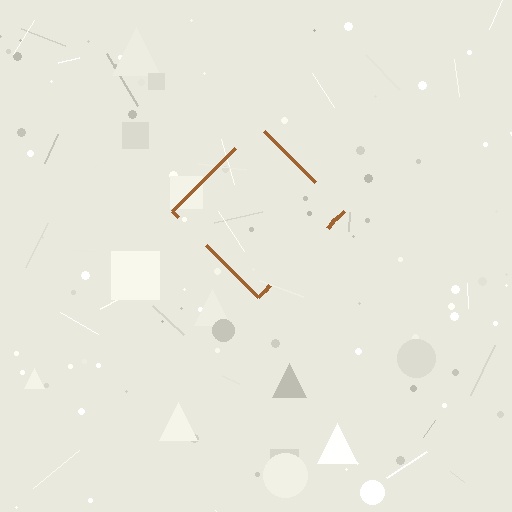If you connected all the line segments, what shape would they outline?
They would outline a diamond.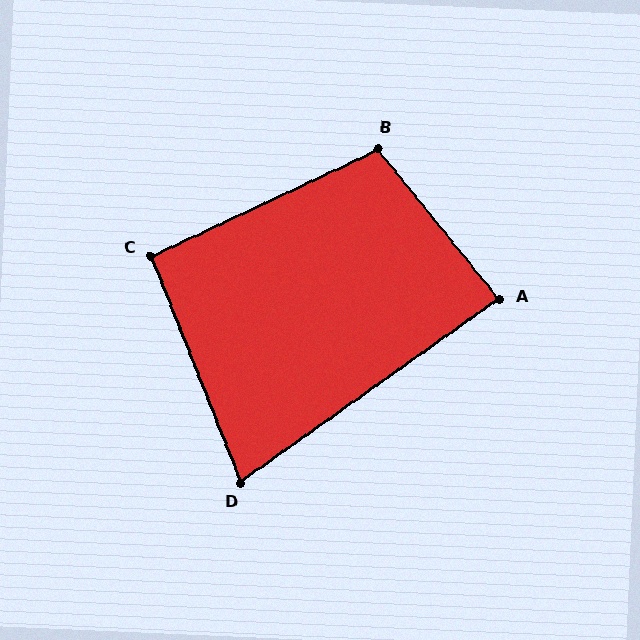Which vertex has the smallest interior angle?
D, at approximately 76 degrees.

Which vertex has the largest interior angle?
B, at approximately 104 degrees.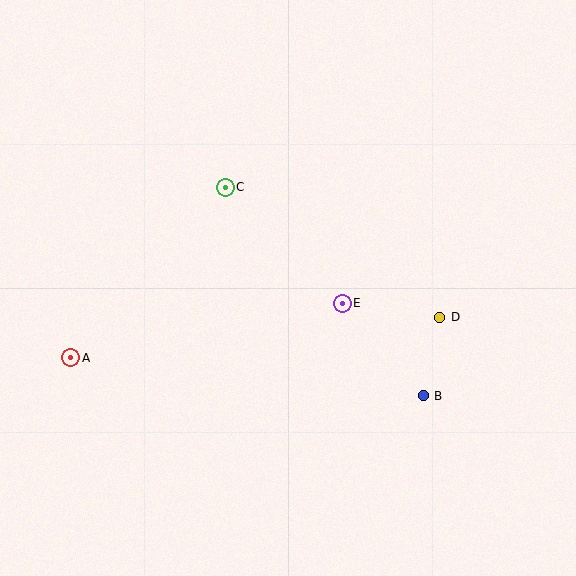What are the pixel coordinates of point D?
Point D is at (440, 317).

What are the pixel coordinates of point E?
Point E is at (342, 303).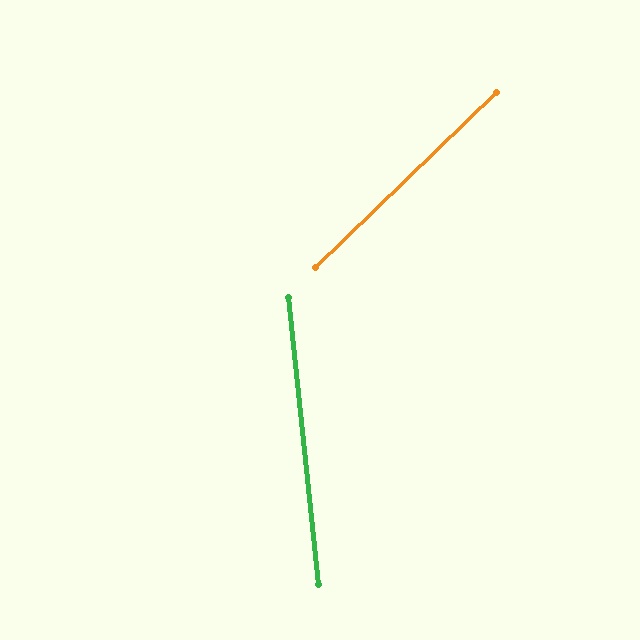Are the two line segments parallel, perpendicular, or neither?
Neither parallel nor perpendicular — they differ by about 52°.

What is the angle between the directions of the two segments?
Approximately 52 degrees.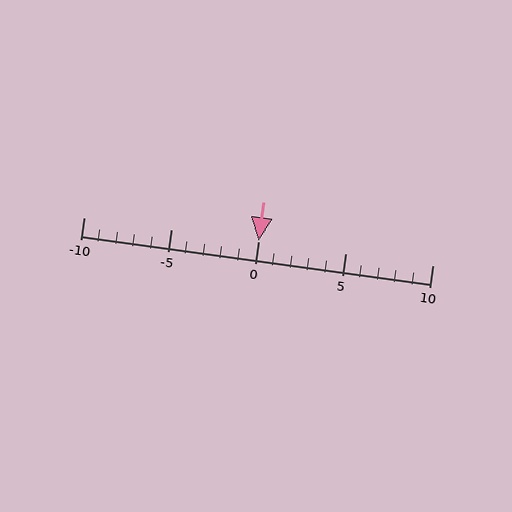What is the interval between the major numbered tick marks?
The major tick marks are spaced 5 units apart.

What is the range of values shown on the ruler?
The ruler shows values from -10 to 10.